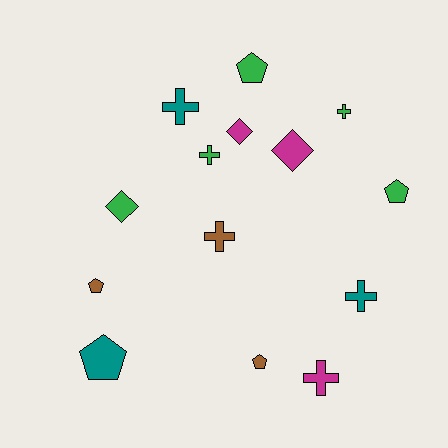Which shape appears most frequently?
Cross, with 6 objects.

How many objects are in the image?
There are 14 objects.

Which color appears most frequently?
Green, with 5 objects.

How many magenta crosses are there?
There is 1 magenta cross.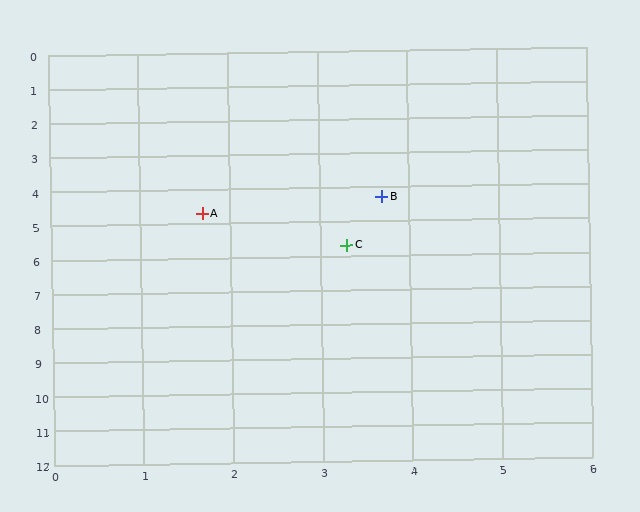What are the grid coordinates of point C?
Point C is at approximately (3.3, 5.7).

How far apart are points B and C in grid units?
Points B and C are about 1.5 grid units apart.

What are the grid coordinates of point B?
Point B is at approximately (3.7, 4.3).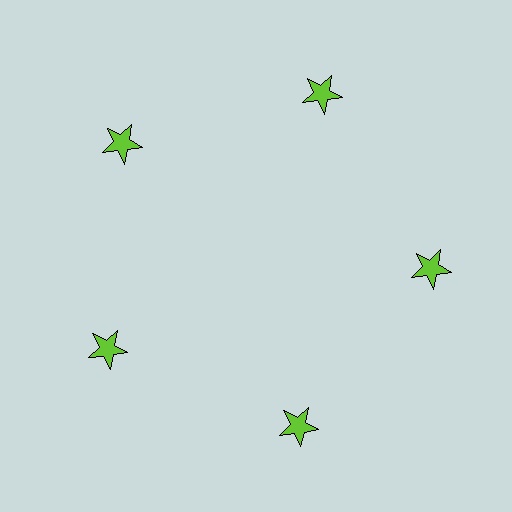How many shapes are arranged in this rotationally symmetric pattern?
There are 5 shapes, arranged in 5 groups of 1.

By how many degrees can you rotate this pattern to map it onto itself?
The pattern maps onto itself every 72 degrees of rotation.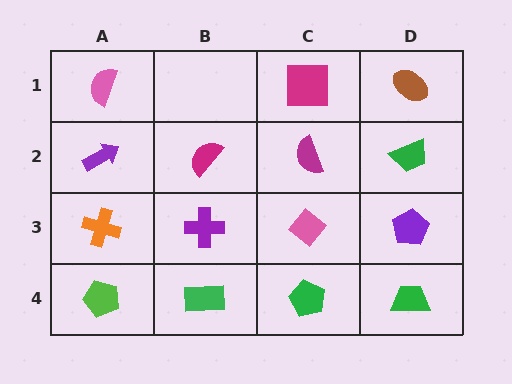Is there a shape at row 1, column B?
No, that cell is empty.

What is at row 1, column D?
A brown ellipse.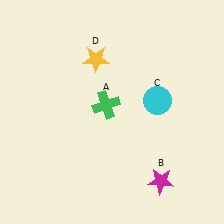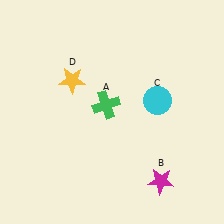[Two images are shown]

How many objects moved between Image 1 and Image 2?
1 object moved between the two images.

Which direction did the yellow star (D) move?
The yellow star (D) moved left.